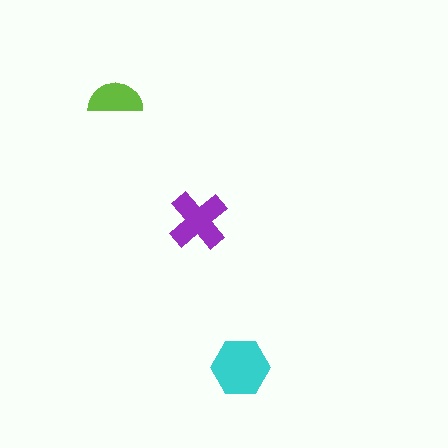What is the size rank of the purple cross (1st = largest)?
2nd.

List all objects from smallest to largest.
The lime semicircle, the purple cross, the cyan hexagon.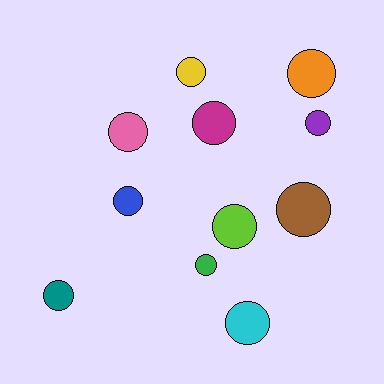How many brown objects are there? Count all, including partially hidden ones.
There is 1 brown object.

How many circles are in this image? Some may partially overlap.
There are 11 circles.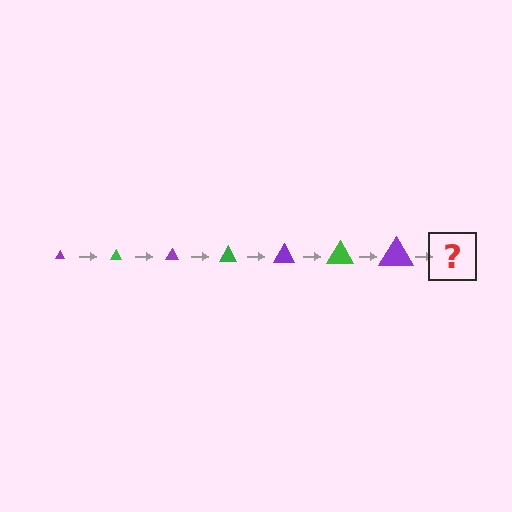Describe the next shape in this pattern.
It should be a green triangle, larger than the previous one.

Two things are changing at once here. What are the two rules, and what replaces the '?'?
The two rules are that the triangle grows larger each step and the color cycles through purple and green. The '?' should be a green triangle, larger than the previous one.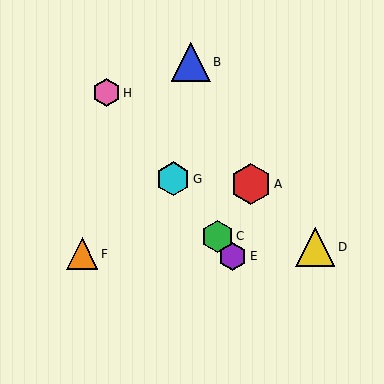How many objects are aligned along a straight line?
4 objects (C, E, G, H) are aligned along a straight line.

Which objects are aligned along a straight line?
Objects C, E, G, H are aligned along a straight line.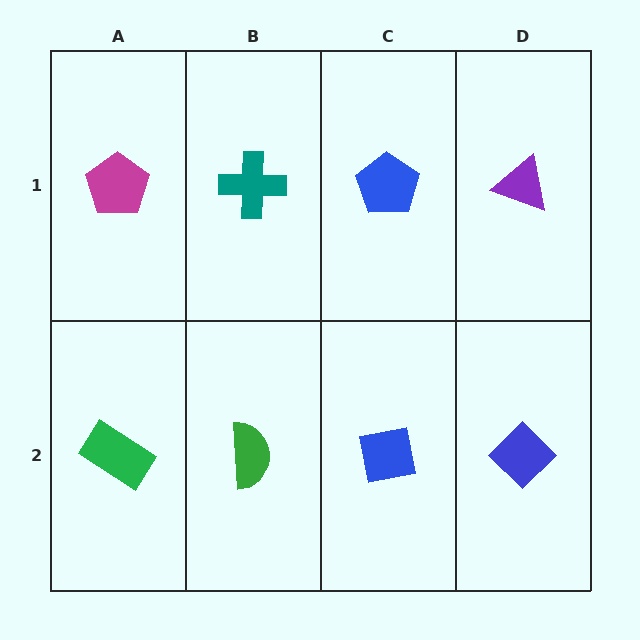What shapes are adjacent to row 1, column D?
A blue diamond (row 2, column D), a blue pentagon (row 1, column C).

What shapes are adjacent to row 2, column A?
A magenta pentagon (row 1, column A), a green semicircle (row 2, column B).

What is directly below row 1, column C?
A blue square.